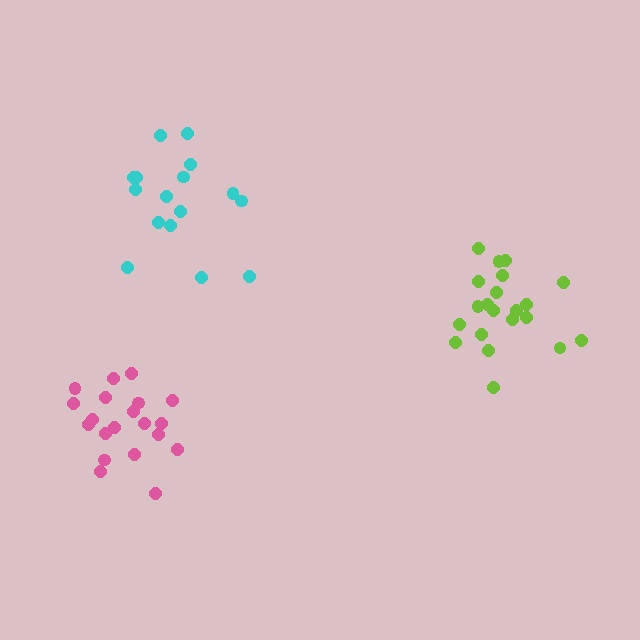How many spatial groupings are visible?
There are 3 spatial groupings.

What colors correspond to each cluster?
The clusters are colored: cyan, lime, pink.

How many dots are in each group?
Group 1: 16 dots, Group 2: 21 dots, Group 3: 20 dots (57 total).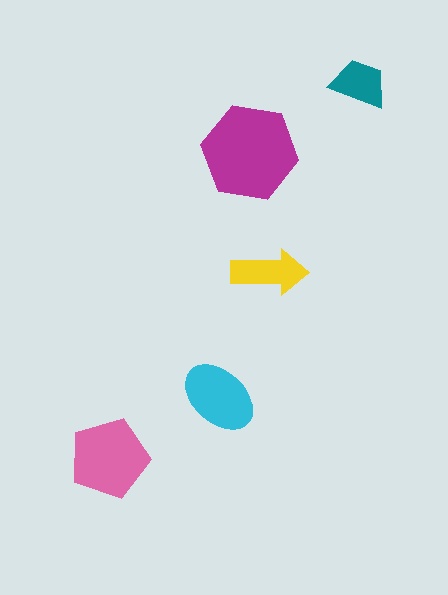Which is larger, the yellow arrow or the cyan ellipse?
The cyan ellipse.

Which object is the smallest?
The teal trapezoid.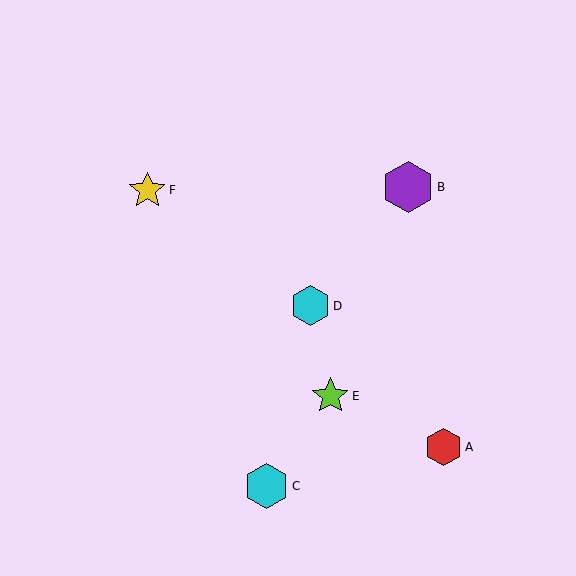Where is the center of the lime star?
The center of the lime star is at (330, 396).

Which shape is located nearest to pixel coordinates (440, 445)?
The red hexagon (labeled A) at (444, 447) is nearest to that location.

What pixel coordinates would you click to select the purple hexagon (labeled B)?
Click at (408, 187) to select the purple hexagon B.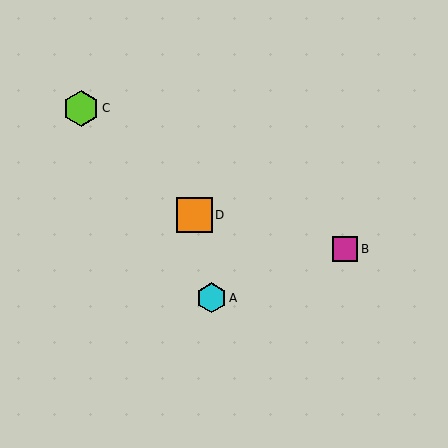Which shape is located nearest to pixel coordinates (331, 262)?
The magenta square (labeled B) at (345, 249) is nearest to that location.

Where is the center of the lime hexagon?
The center of the lime hexagon is at (81, 108).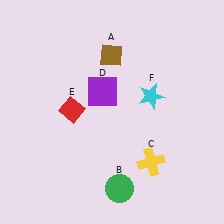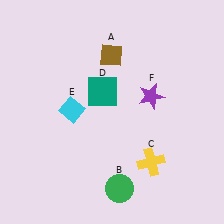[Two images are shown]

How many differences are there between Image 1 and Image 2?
There are 3 differences between the two images.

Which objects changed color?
D changed from purple to teal. E changed from red to cyan. F changed from cyan to purple.